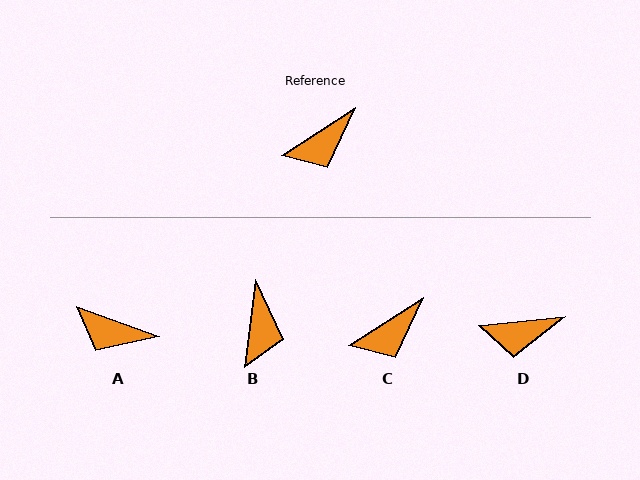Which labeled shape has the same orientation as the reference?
C.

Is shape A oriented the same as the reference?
No, it is off by about 52 degrees.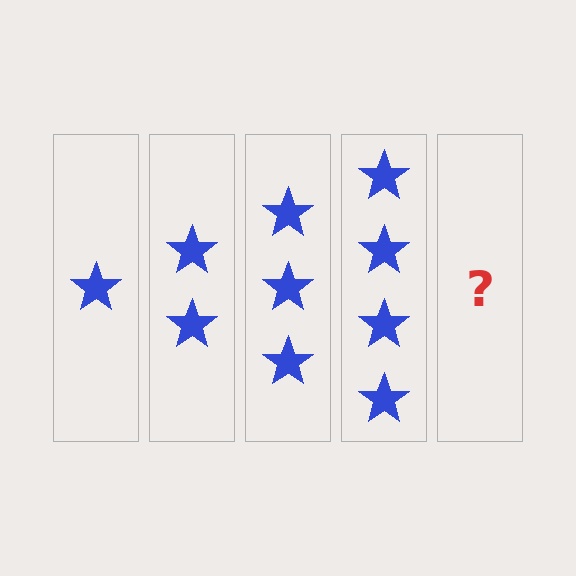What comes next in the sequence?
The next element should be 5 stars.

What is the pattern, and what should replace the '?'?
The pattern is that each step adds one more star. The '?' should be 5 stars.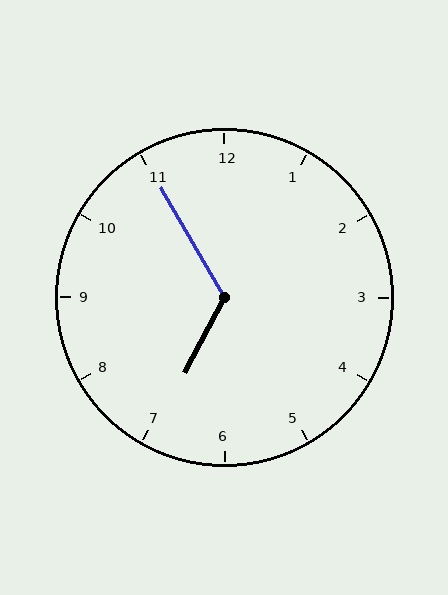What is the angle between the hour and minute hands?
Approximately 122 degrees.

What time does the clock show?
6:55.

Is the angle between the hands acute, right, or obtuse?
It is obtuse.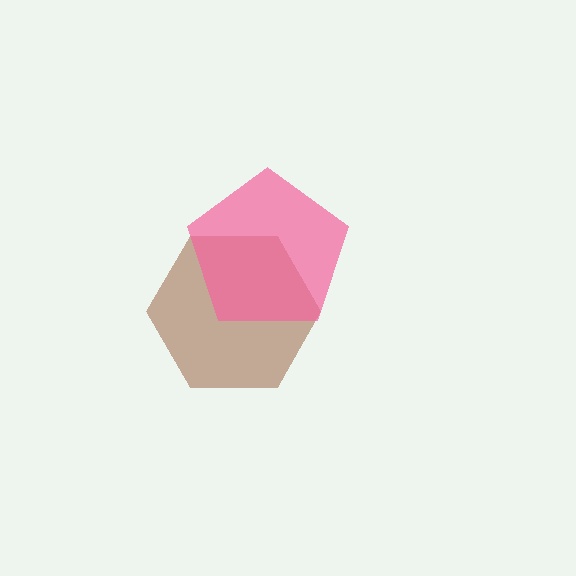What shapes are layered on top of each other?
The layered shapes are: a brown hexagon, a pink pentagon.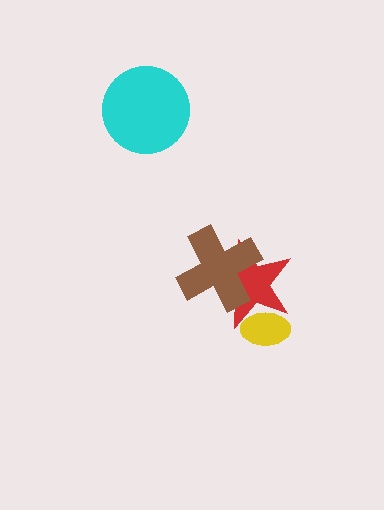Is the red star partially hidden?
Yes, it is partially covered by another shape.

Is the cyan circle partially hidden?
No, no other shape covers it.